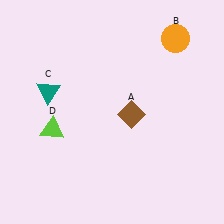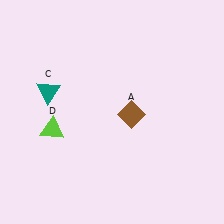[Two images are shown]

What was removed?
The orange circle (B) was removed in Image 2.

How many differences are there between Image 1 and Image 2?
There is 1 difference between the two images.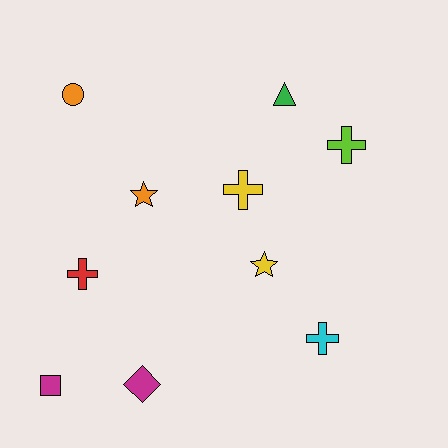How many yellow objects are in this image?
There are 2 yellow objects.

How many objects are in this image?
There are 10 objects.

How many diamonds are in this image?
There is 1 diamond.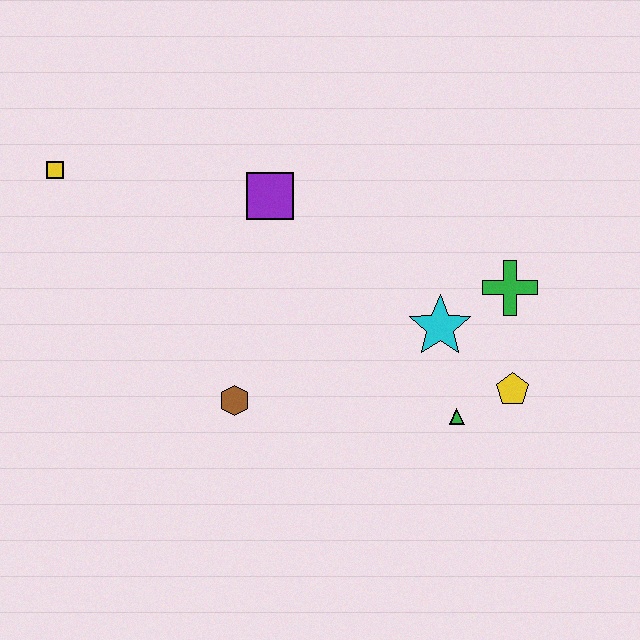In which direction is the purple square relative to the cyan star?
The purple square is to the left of the cyan star.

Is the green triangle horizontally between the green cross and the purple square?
Yes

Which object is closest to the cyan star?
The green cross is closest to the cyan star.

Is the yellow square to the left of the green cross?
Yes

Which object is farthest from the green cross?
The yellow square is farthest from the green cross.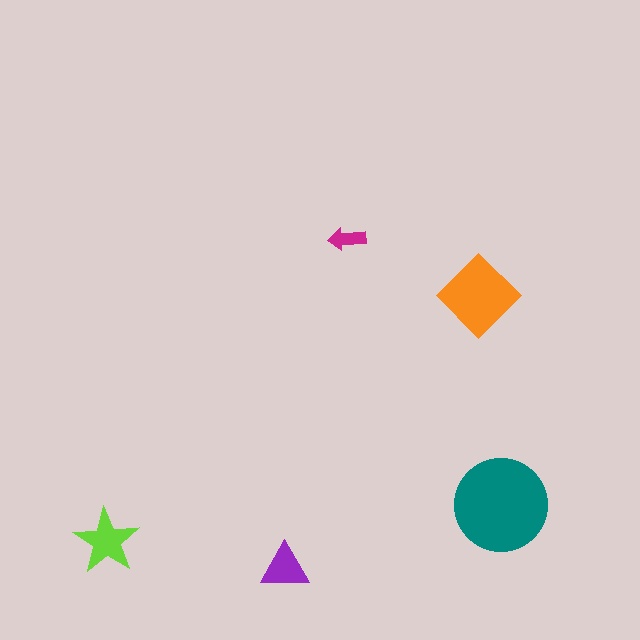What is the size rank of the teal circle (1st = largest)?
1st.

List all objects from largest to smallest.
The teal circle, the orange diamond, the lime star, the purple triangle, the magenta arrow.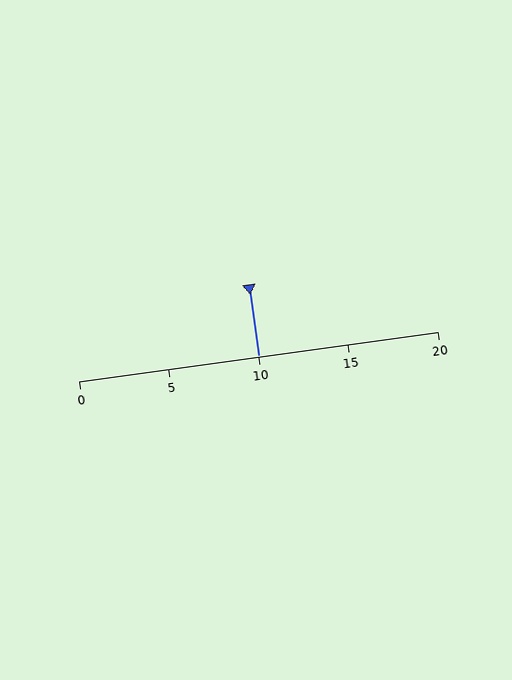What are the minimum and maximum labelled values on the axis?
The axis runs from 0 to 20.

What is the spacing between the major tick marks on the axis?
The major ticks are spaced 5 apart.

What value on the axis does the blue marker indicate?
The marker indicates approximately 10.